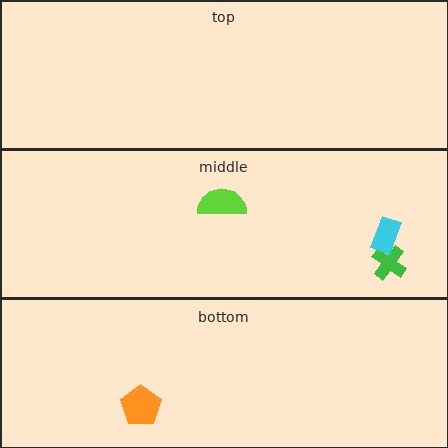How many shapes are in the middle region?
3.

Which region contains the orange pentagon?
The bottom region.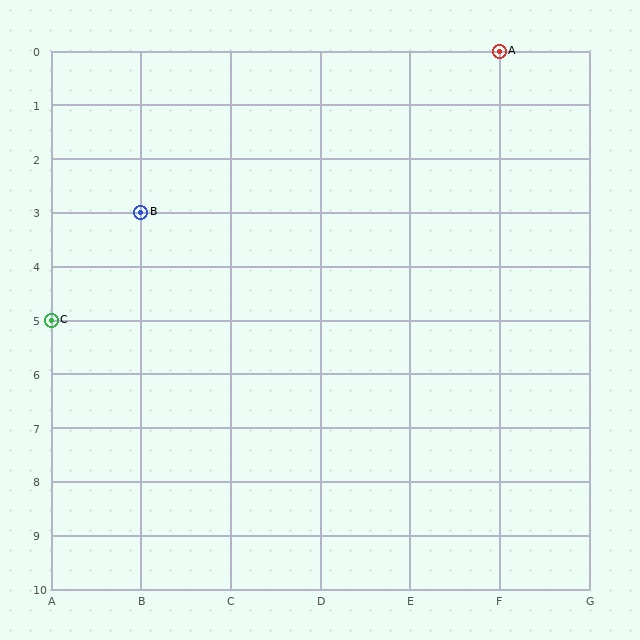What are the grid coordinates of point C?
Point C is at grid coordinates (A, 5).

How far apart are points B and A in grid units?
Points B and A are 4 columns and 3 rows apart (about 5.0 grid units diagonally).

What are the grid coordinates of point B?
Point B is at grid coordinates (B, 3).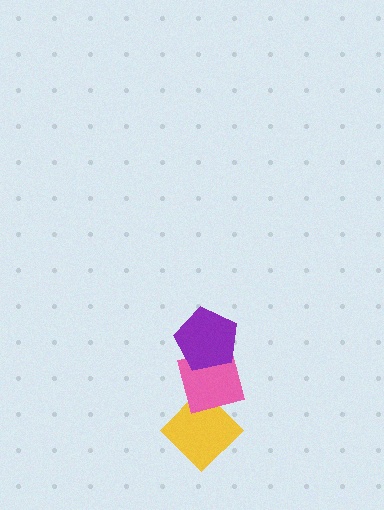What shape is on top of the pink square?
The purple pentagon is on top of the pink square.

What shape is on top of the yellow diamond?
The pink square is on top of the yellow diamond.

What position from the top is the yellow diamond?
The yellow diamond is 3rd from the top.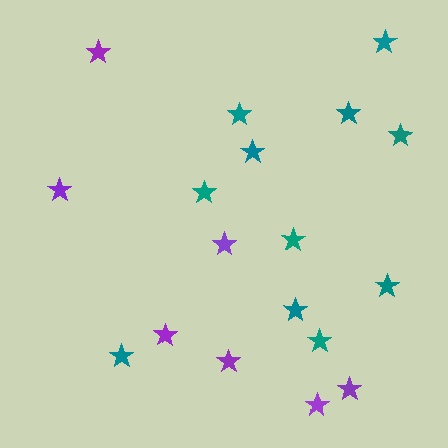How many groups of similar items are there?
There are 2 groups: one group of teal stars (11) and one group of purple stars (7).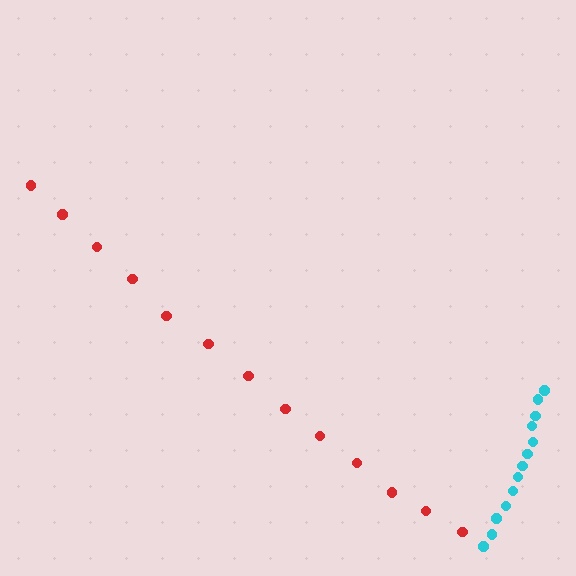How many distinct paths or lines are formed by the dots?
There are 2 distinct paths.